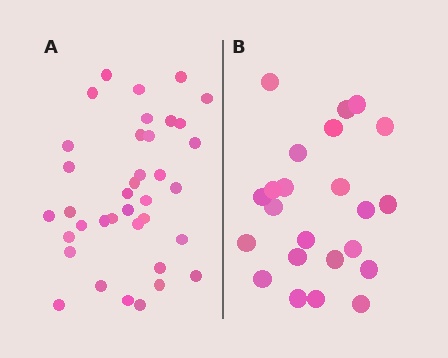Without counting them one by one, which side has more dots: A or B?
Region A (the left region) has more dots.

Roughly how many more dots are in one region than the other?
Region A has approximately 15 more dots than region B.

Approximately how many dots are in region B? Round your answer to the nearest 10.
About 20 dots. (The exact count is 23, which rounds to 20.)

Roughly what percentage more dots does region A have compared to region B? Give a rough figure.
About 60% more.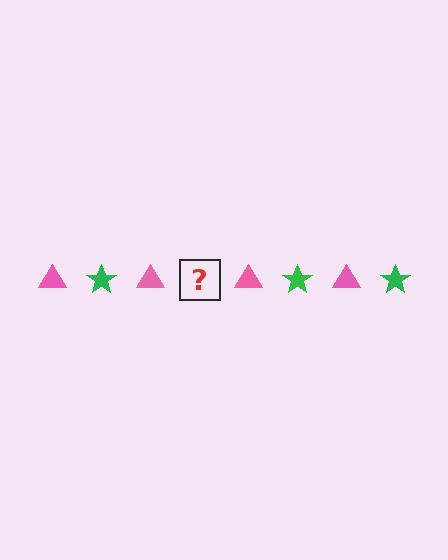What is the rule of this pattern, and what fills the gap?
The rule is that the pattern alternates between pink triangle and green star. The gap should be filled with a green star.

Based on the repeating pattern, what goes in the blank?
The blank should be a green star.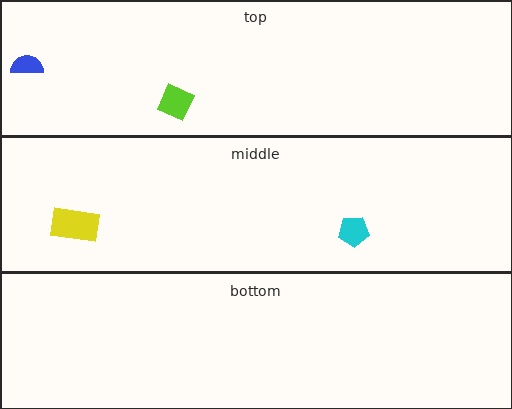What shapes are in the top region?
The blue semicircle, the lime diamond.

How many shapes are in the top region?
2.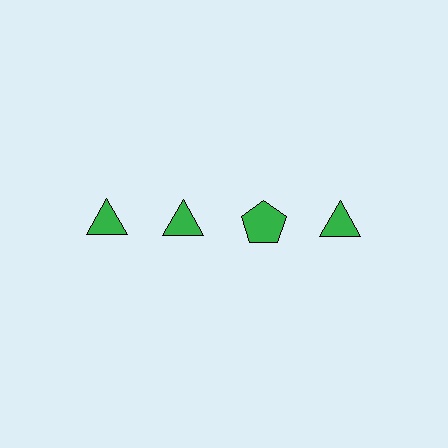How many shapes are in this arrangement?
There are 4 shapes arranged in a grid pattern.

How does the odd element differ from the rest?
It has a different shape: pentagon instead of triangle.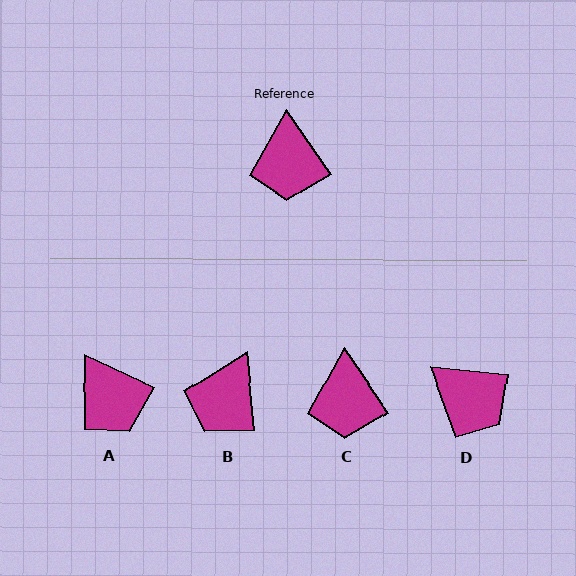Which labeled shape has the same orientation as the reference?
C.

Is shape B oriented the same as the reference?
No, it is off by about 29 degrees.